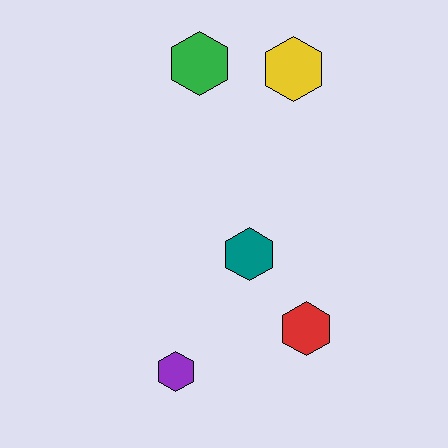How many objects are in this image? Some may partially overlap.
There are 5 objects.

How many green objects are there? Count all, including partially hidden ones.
There is 1 green object.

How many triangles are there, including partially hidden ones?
There are no triangles.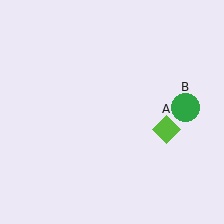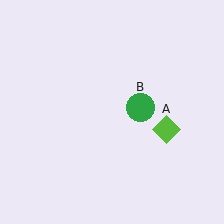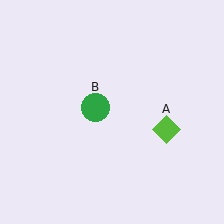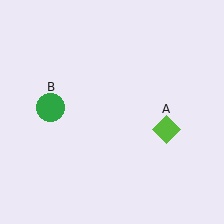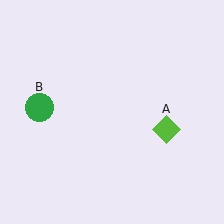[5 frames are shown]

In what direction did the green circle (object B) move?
The green circle (object B) moved left.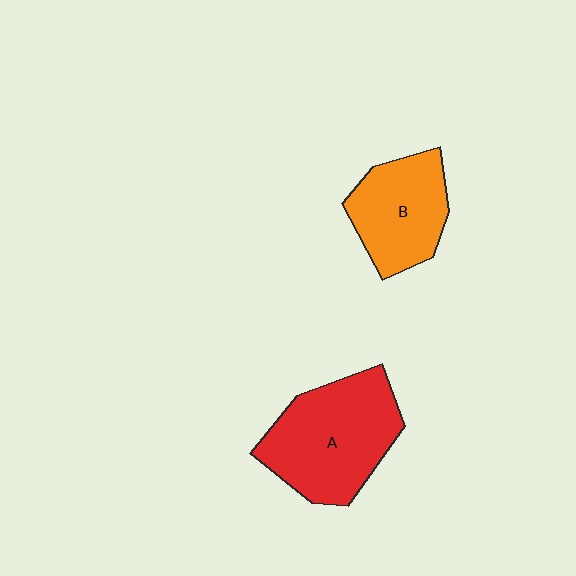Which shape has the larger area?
Shape A (red).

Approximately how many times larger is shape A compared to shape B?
Approximately 1.4 times.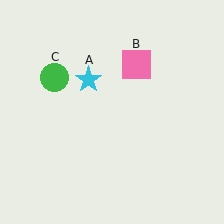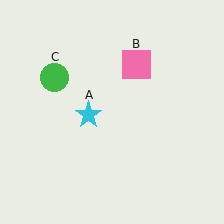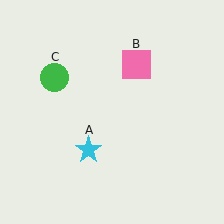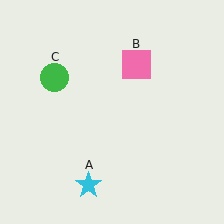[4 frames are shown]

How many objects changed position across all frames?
1 object changed position: cyan star (object A).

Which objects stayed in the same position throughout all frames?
Pink square (object B) and green circle (object C) remained stationary.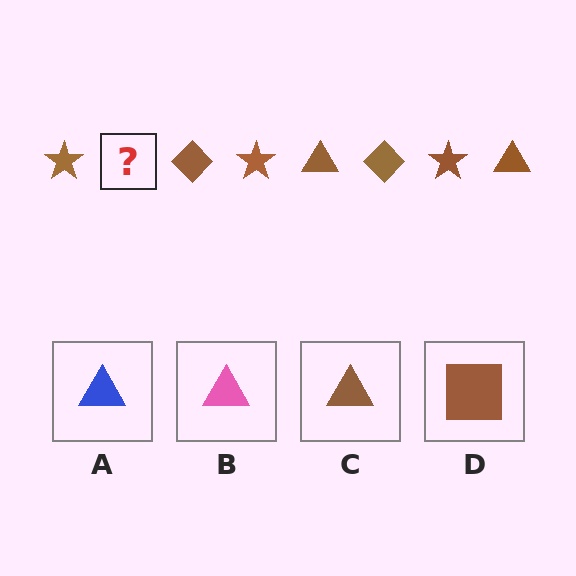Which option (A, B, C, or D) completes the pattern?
C.